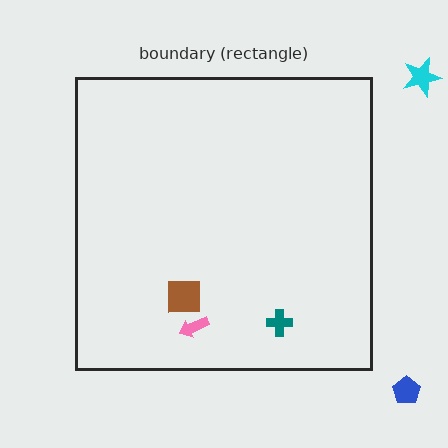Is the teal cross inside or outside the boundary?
Inside.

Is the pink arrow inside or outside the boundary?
Inside.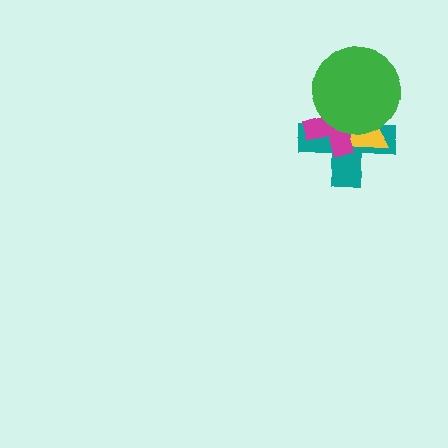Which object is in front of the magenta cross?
The green circle is in front of the magenta cross.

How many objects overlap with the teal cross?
3 objects overlap with the teal cross.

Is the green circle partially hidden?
No, no other shape covers it.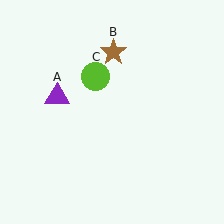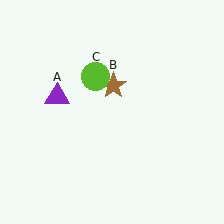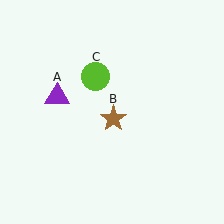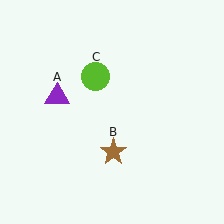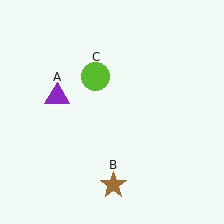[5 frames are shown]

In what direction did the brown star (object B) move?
The brown star (object B) moved down.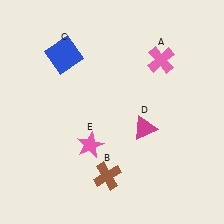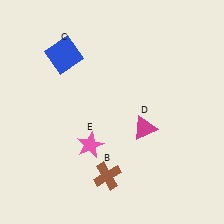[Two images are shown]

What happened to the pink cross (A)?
The pink cross (A) was removed in Image 2. It was in the top-right area of Image 1.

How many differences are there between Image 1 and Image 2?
There is 1 difference between the two images.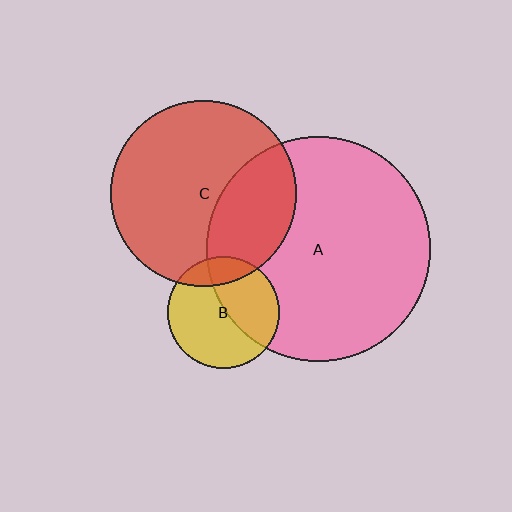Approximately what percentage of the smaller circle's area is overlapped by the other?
Approximately 15%.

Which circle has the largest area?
Circle A (pink).